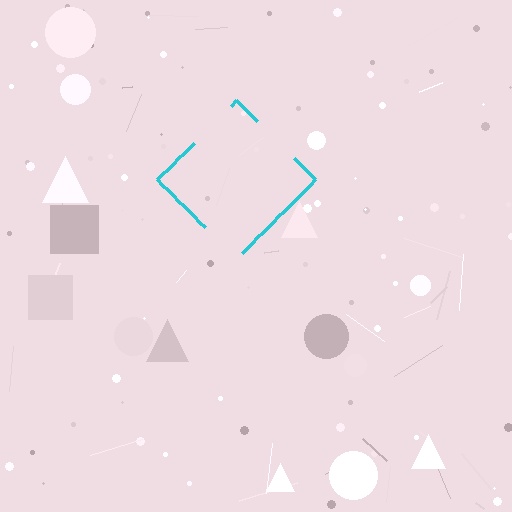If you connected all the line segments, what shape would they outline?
They would outline a diamond.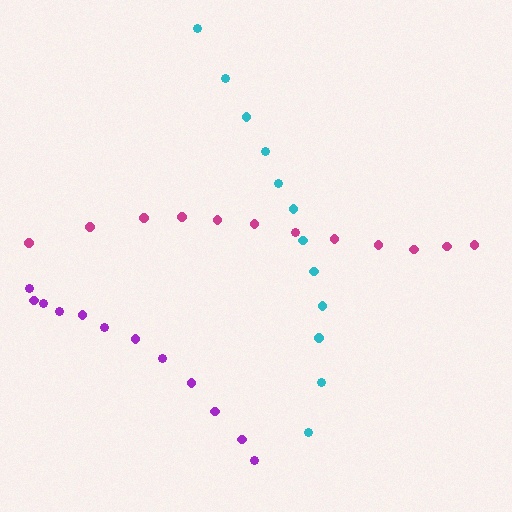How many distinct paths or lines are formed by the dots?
There are 3 distinct paths.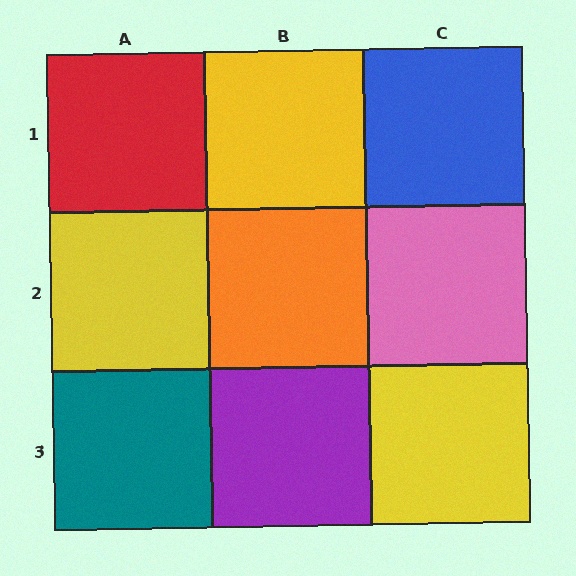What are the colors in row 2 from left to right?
Yellow, orange, pink.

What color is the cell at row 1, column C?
Blue.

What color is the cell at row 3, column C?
Yellow.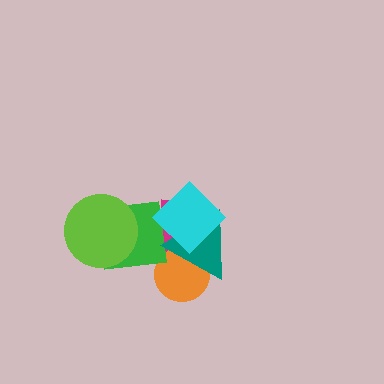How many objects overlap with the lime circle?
1 object overlaps with the lime circle.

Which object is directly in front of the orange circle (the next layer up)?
The green square is directly in front of the orange circle.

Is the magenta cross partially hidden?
Yes, it is partially covered by another shape.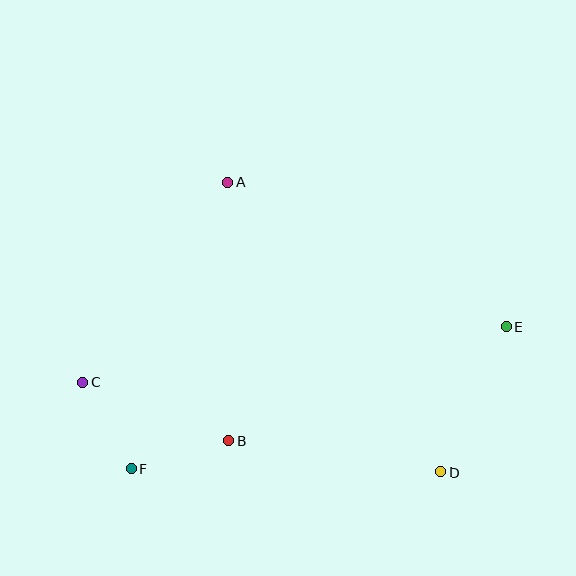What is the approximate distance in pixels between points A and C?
The distance between A and C is approximately 248 pixels.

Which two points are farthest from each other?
Points C and E are farthest from each other.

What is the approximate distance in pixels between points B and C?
The distance between B and C is approximately 157 pixels.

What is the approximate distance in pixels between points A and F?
The distance between A and F is approximately 303 pixels.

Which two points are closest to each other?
Points C and F are closest to each other.